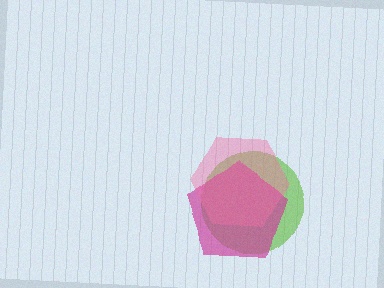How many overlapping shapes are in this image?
There are 3 overlapping shapes in the image.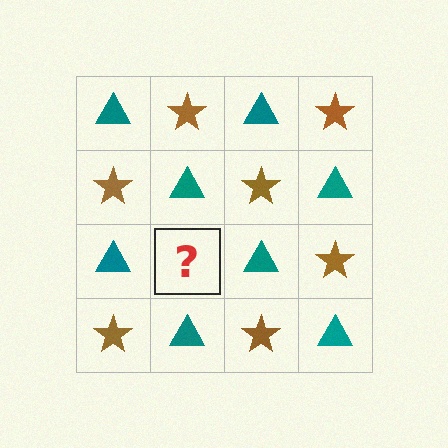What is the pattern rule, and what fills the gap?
The rule is that it alternates teal triangle and brown star in a checkerboard pattern. The gap should be filled with a brown star.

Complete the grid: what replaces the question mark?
The question mark should be replaced with a brown star.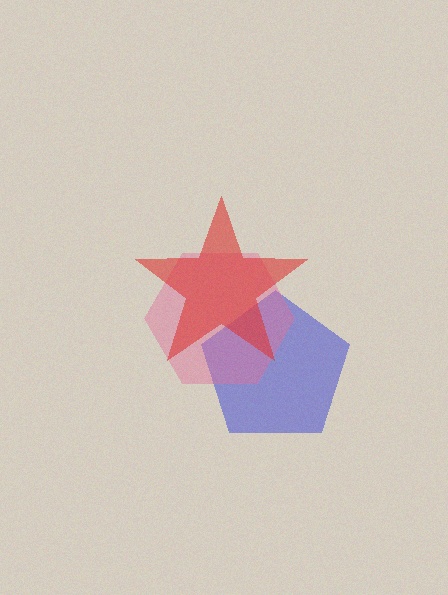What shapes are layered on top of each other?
The layered shapes are: a blue pentagon, a pink hexagon, a red star.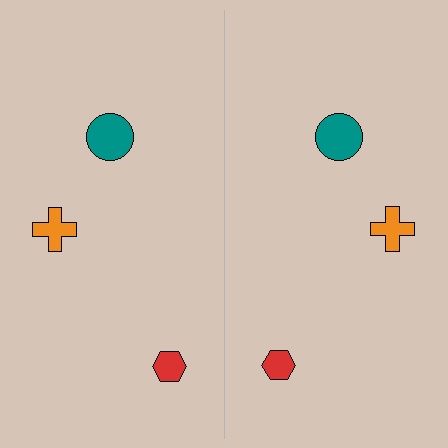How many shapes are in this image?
There are 6 shapes in this image.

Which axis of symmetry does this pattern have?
The pattern has a vertical axis of symmetry running through the center of the image.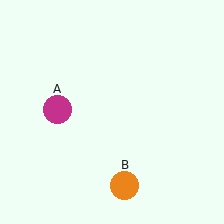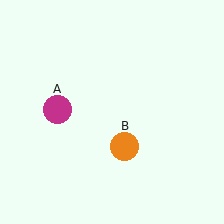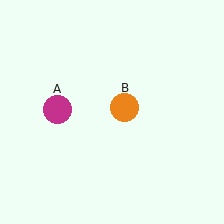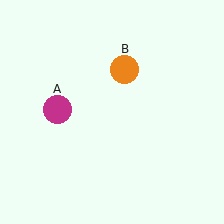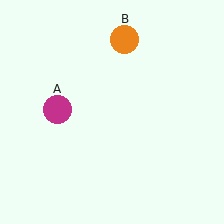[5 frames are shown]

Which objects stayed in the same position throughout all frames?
Magenta circle (object A) remained stationary.